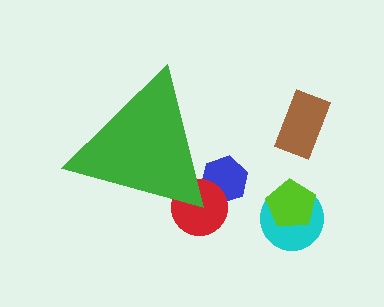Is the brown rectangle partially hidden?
No, the brown rectangle is fully visible.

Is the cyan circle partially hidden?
No, the cyan circle is fully visible.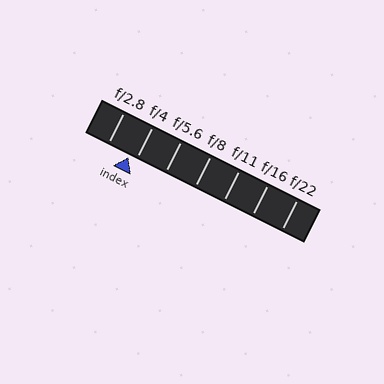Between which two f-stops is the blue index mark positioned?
The index mark is between f/2.8 and f/4.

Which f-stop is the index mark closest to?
The index mark is closest to f/4.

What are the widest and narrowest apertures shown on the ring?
The widest aperture shown is f/2.8 and the narrowest is f/22.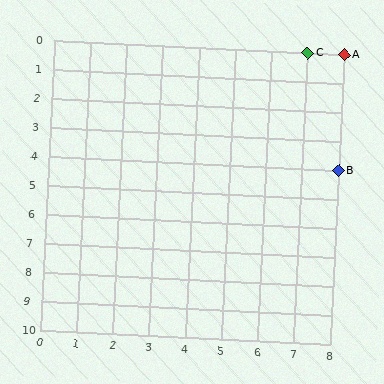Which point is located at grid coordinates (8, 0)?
Point A is at (8, 0).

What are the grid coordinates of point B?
Point B is at grid coordinates (8, 4).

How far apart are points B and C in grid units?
Points B and C are 1 column and 4 rows apart (about 4.1 grid units diagonally).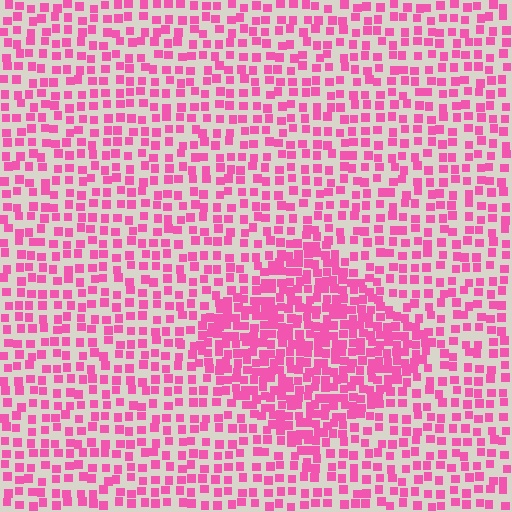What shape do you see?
I see a diamond.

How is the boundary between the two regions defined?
The boundary is defined by a change in element density (approximately 1.9x ratio). All elements are the same color, size, and shape.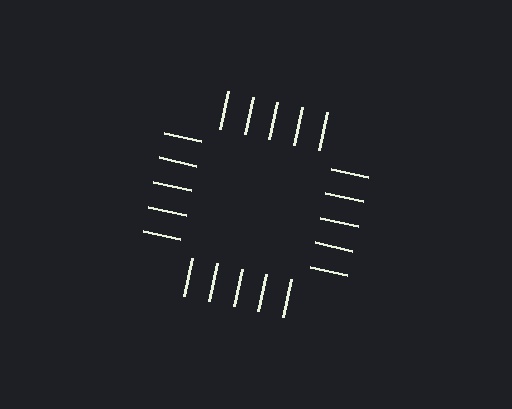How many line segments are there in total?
20 — 5 along each of the 4 edges.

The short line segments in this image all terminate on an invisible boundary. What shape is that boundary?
An illusory square — the line segments terminate on its edges but no continuous stroke is drawn.